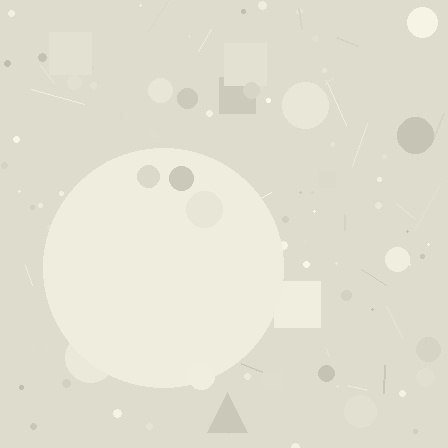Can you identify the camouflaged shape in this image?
The camouflaged shape is a circle.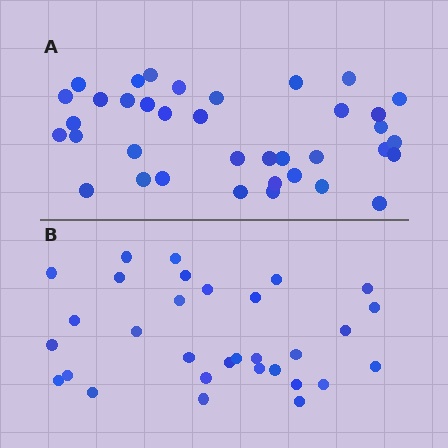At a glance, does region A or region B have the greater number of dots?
Region A (the top region) has more dots.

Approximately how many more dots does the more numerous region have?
Region A has about 6 more dots than region B.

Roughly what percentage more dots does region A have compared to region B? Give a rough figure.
About 20% more.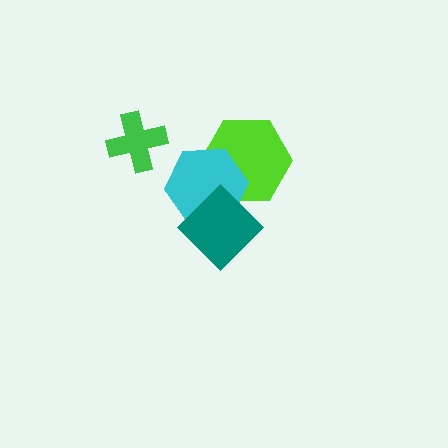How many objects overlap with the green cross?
0 objects overlap with the green cross.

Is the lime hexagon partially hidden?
Yes, it is partially covered by another shape.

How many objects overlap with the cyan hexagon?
2 objects overlap with the cyan hexagon.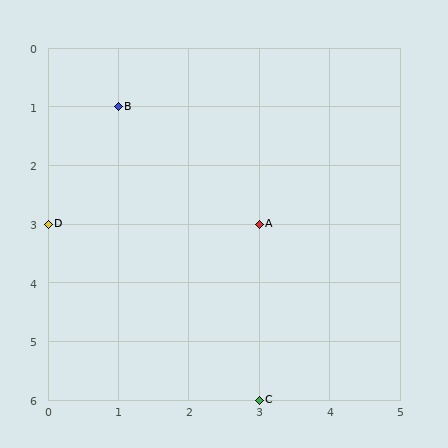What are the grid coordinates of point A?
Point A is at grid coordinates (3, 3).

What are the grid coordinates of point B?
Point B is at grid coordinates (1, 1).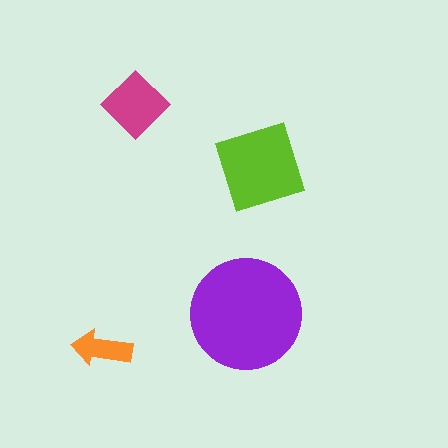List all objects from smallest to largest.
The orange arrow, the magenta diamond, the lime square, the purple circle.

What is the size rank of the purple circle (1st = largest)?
1st.